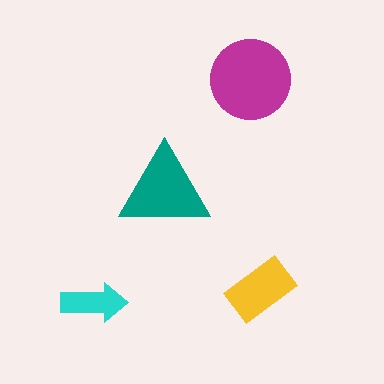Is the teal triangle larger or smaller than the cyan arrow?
Larger.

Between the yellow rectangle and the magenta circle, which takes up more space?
The magenta circle.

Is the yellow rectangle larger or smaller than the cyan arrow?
Larger.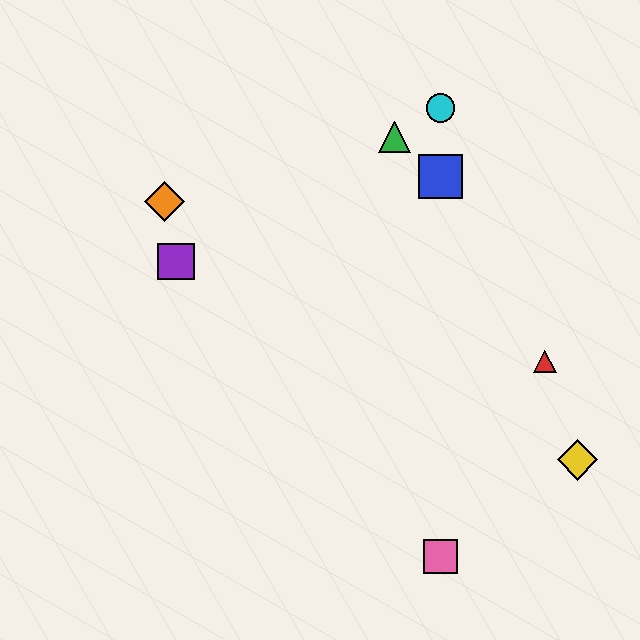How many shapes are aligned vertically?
3 shapes (the blue square, the cyan circle, the pink square) are aligned vertically.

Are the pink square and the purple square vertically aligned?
No, the pink square is at x≈441 and the purple square is at x≈176.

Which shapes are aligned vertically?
The blue square, the cyan circle, the pink square are aligned vertically.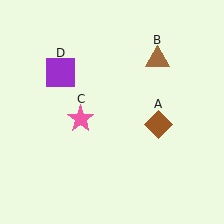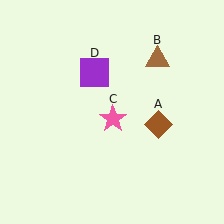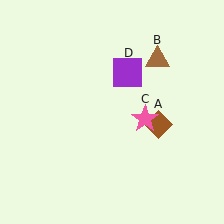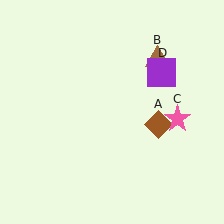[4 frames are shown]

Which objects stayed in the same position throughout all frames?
Brown diamond (object A) and brown triangle (object B) remained stationary.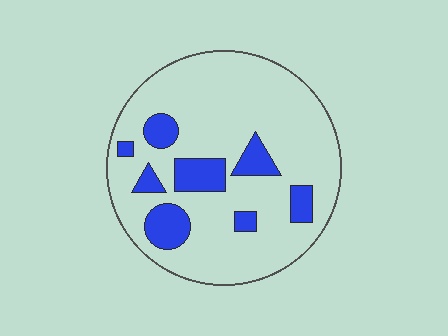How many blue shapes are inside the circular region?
8.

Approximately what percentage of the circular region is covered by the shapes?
Approximately 20%.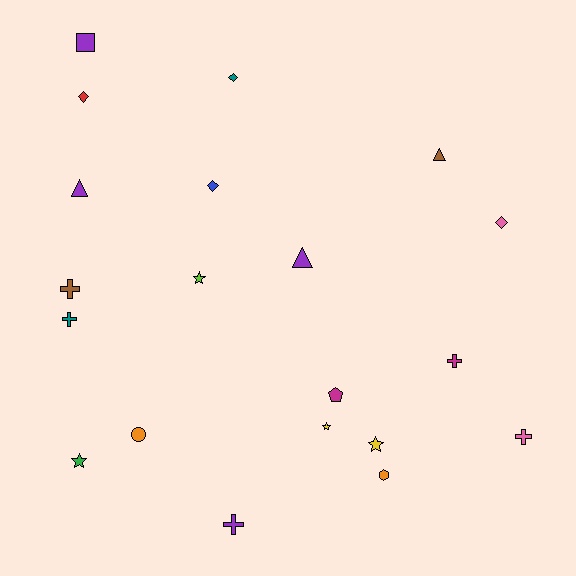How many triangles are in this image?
There are 3 triangles.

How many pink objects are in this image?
There are 2 pink objects.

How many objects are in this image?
There are 20 objects.